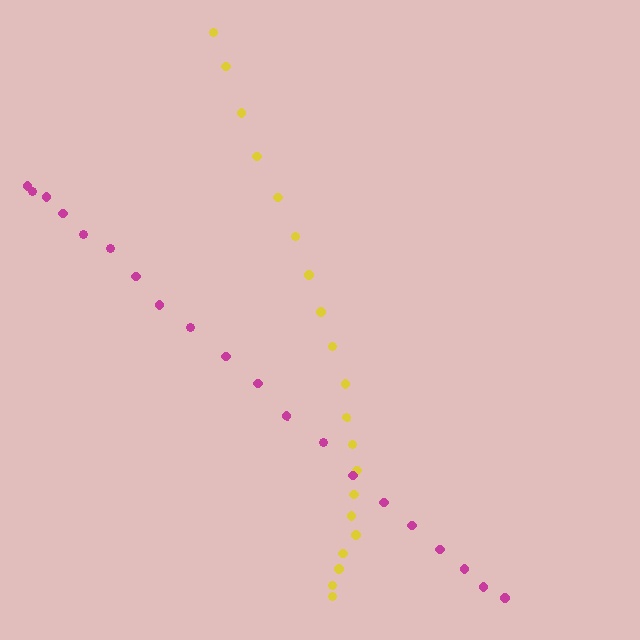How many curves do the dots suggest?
There are 2 distinct paths.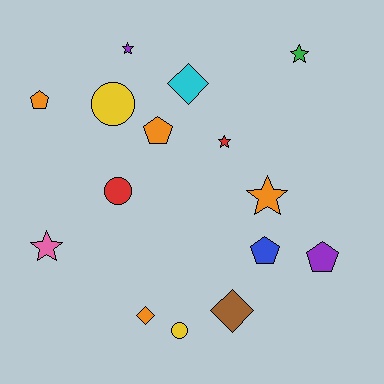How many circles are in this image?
There are 3 circles.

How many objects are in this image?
There are 15 objects.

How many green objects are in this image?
There is 1 green object.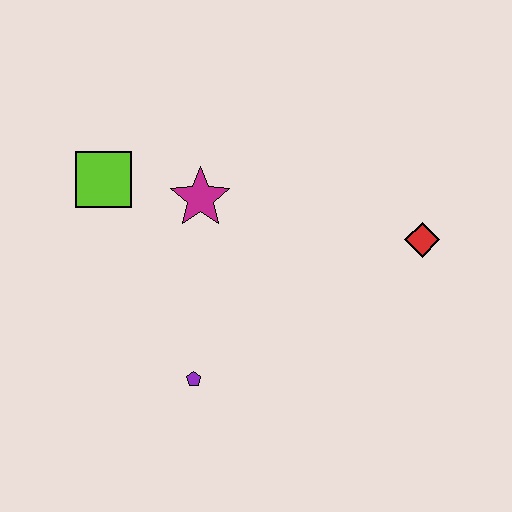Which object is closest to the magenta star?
The lime square is closest to the magenta star.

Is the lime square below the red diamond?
No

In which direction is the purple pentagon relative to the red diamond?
The purple pentagon is to the left of the red diamond.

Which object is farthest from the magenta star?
The red diamond is farthest from the magenta star.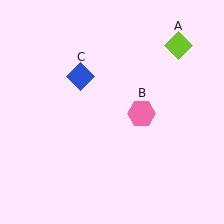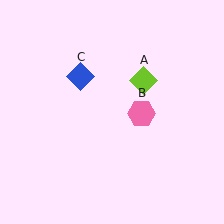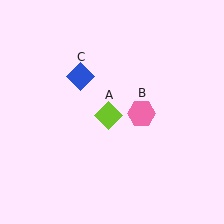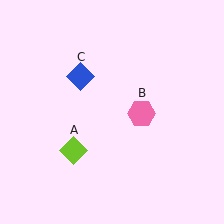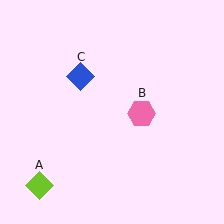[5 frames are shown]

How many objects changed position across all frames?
1 object changed position: lime diamond (object A).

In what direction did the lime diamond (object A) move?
The lime diamond (object A) moved down and to the left.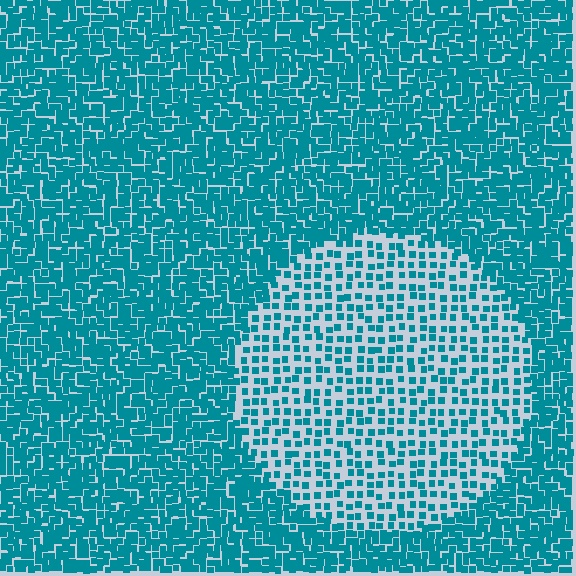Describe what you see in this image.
The image contains small teal elements arranged at two different densities. A circle-shaped region is visible where the elements are less densely packed than the surrounding area.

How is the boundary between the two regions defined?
The boundary is defined by a change in element density (approximately 2.3x ratio). All elements are the same color, size, and shape.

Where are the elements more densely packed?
The elements are more densely packed outside the circle boundary.